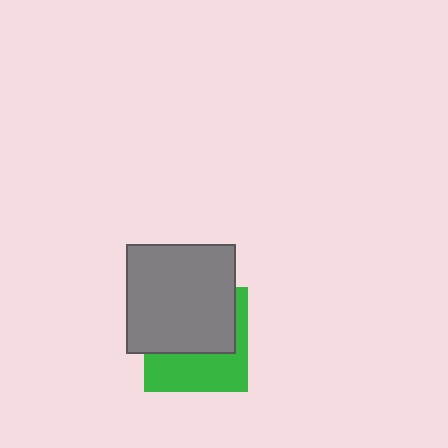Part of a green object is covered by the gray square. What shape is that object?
It is a square.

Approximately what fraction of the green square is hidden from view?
Roughly 56% of the green square is hidden behind the gray square.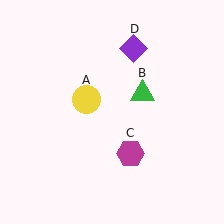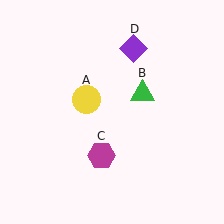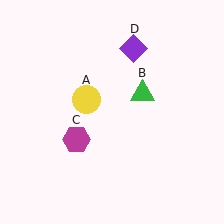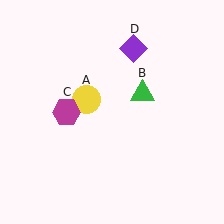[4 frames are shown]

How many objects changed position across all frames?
1 object changed position: magenta hexagon (object C).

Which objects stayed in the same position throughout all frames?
Yellow circle (object A) and green triangle (object B) and purple diamond (object D) remained stationary.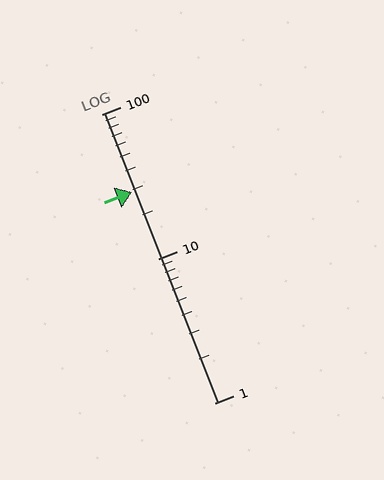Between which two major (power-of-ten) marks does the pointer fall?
The pointer is between 10 and 100.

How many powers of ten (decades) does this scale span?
The scale spans 2 decades, from 1 to 100.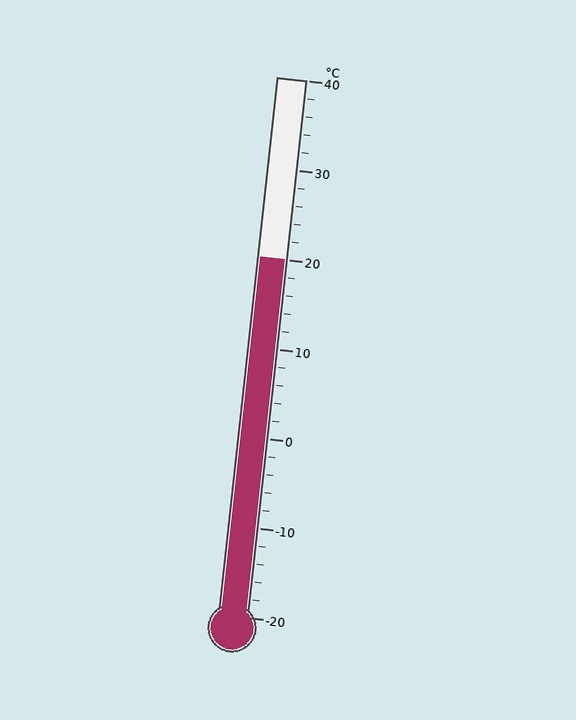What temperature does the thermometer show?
The thermometer shows approximately 20°C.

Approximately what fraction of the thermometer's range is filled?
The thermometer is filled to approximately 65% of its range.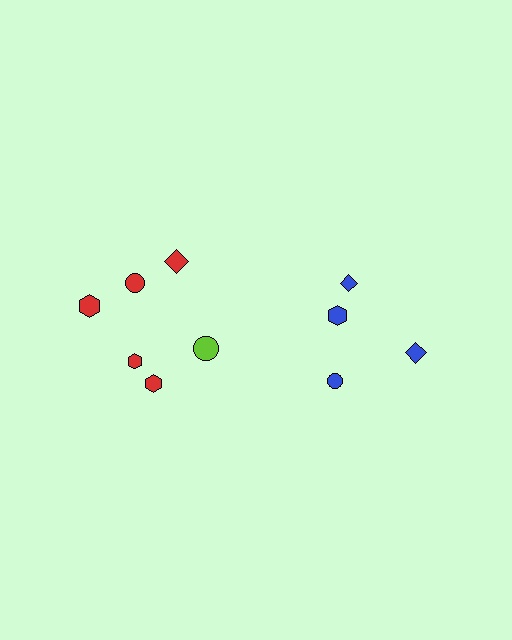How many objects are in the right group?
There are 4 objects.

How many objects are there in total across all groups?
There are 10 objects.